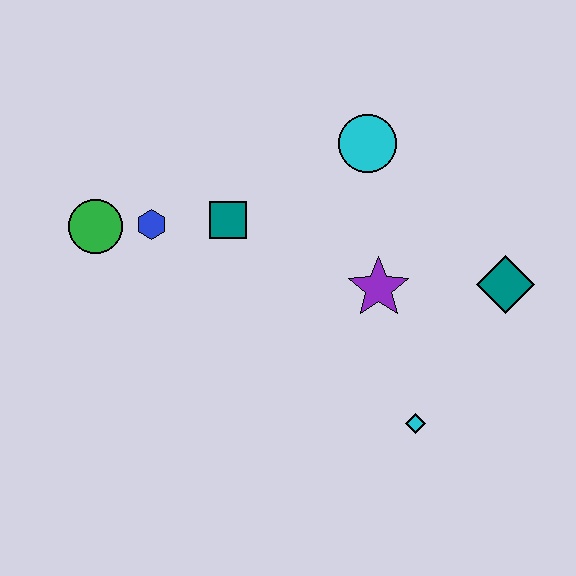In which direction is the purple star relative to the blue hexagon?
The purple star is to the right of the blue hexagon.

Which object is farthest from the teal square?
The teal diamond is farthest from the teal square.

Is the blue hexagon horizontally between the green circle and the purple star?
Yes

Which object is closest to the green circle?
The blue hexagon is closest to the green circle.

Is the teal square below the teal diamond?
No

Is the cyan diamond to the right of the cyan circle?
Yes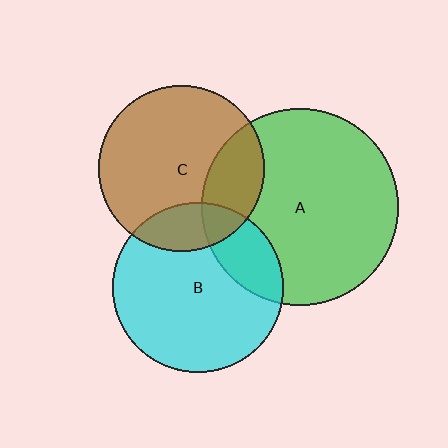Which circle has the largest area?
Circle A (green).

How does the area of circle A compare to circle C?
Approximately 1.4 times.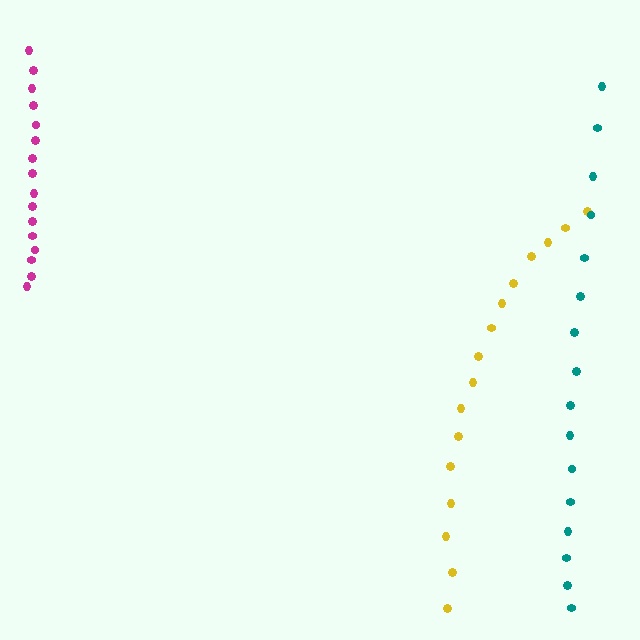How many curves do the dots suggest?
There are 3 distinct paths.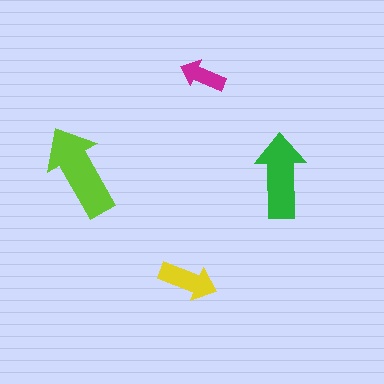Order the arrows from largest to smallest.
the lime one, the green one, the yellow one, the magenta one.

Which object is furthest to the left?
The lime arrow is leftmost.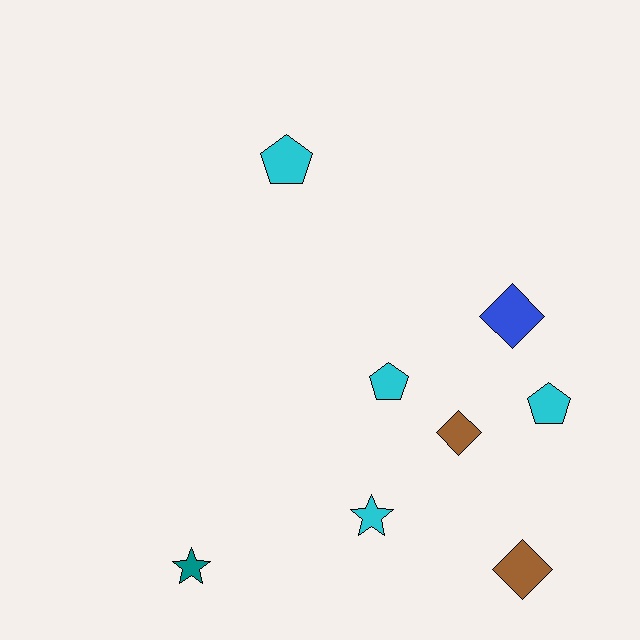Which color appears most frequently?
Cyan, with 4 objects.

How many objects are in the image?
There are 8 objects.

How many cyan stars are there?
There is 1 cyan star.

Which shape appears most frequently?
Diamond, with 3 objects.